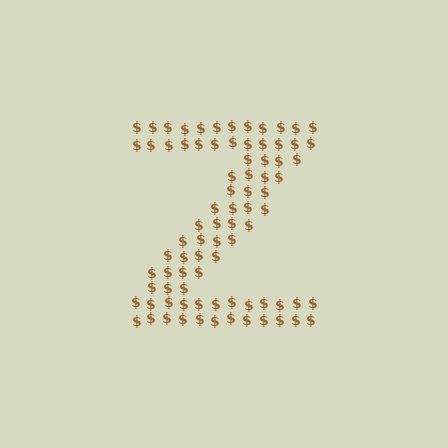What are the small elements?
The small elements are dollar signs.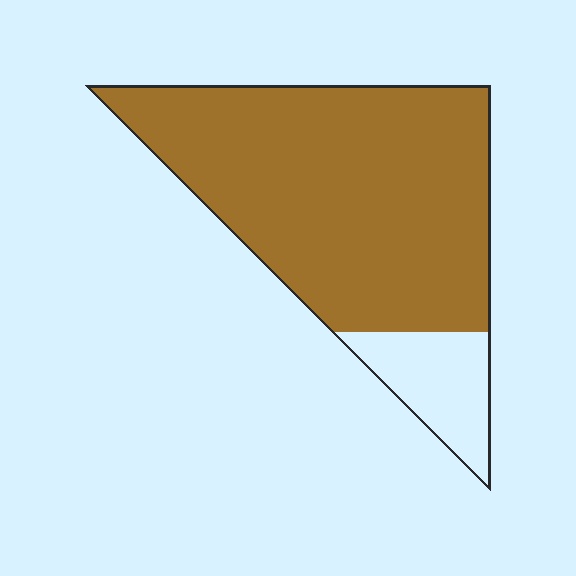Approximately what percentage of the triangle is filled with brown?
Approximately 85%.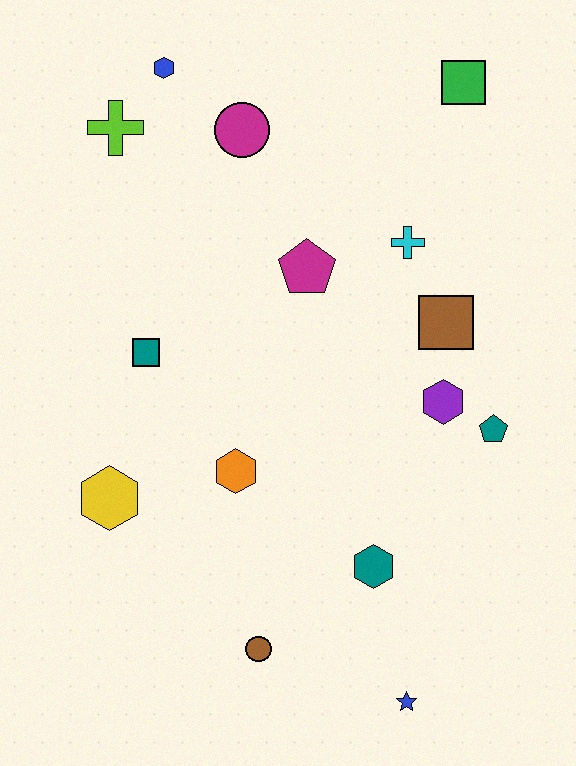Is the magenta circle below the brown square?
No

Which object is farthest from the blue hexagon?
The blue star is farthest from the blue hexagon.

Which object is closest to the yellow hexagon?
The orange hexagon is closest to the yellow hexagon.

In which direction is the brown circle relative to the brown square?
The brown circle is below the brown square.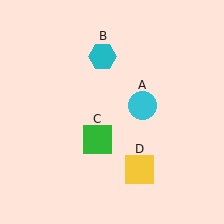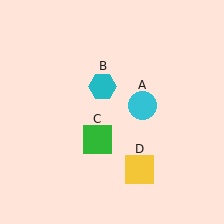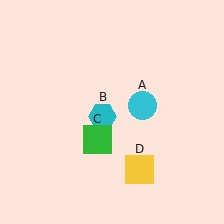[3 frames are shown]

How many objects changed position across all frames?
1 object changed position: cyan hexagon (object B).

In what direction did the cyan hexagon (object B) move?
The cyan hexagon (object B) moved down.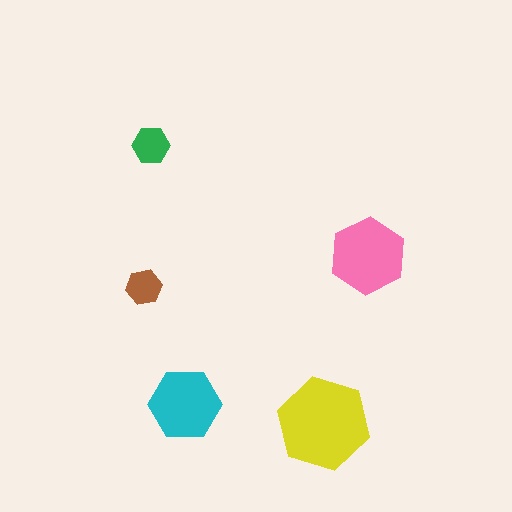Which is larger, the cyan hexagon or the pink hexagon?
The pink one.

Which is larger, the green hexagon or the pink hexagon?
The pink one.